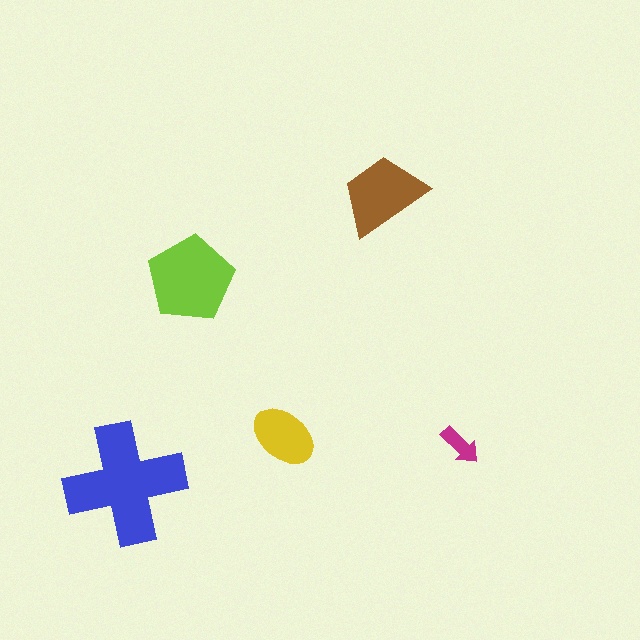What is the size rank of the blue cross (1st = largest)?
1st.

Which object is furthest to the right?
The magenta arrow is rightmost.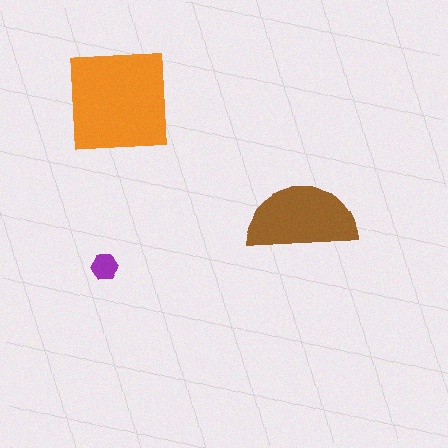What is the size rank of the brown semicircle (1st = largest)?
2nd.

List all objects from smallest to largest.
The purple hexagon, the brown semicircle, the orange square.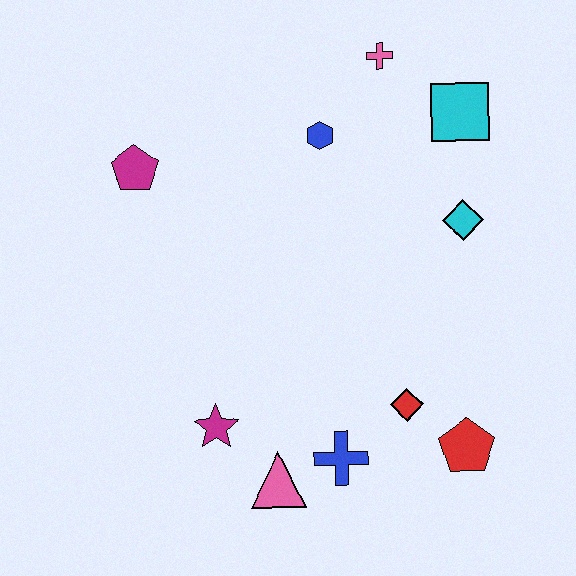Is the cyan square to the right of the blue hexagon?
Yes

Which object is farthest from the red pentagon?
The magenta pentagon is farthest from the red pentagon.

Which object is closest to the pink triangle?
The blue cross is closest to the pink triangle.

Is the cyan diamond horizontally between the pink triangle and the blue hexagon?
No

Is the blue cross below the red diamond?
Yes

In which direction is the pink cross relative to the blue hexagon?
The pink cross is above the blue hexagon.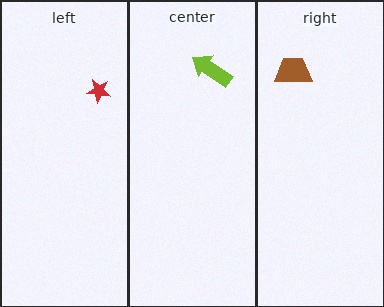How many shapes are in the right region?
1.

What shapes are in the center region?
The lime arrow.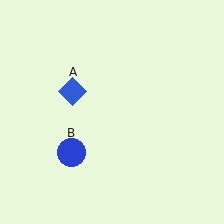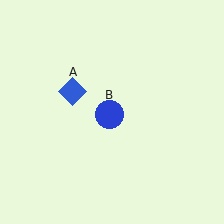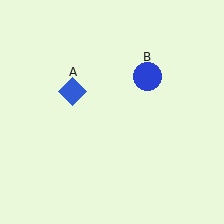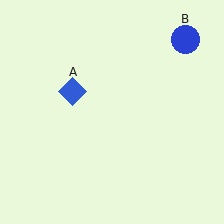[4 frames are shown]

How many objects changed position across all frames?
1 object changed position: blue circle (object B).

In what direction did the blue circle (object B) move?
The blue circle (object B) moved up and to the right.